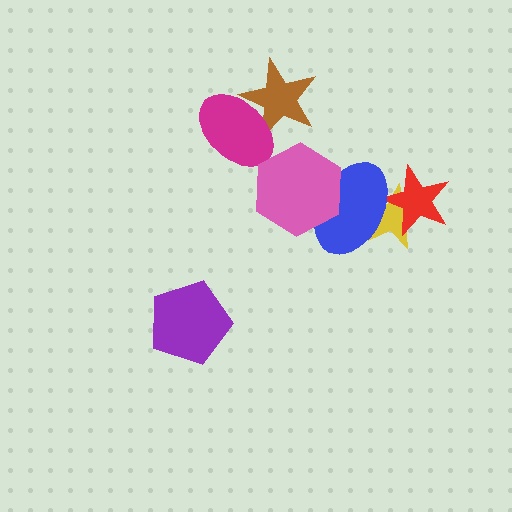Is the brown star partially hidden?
Yes, it is partially covered by another shape.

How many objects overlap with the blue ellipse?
3 objects overlap with the blue ellipse.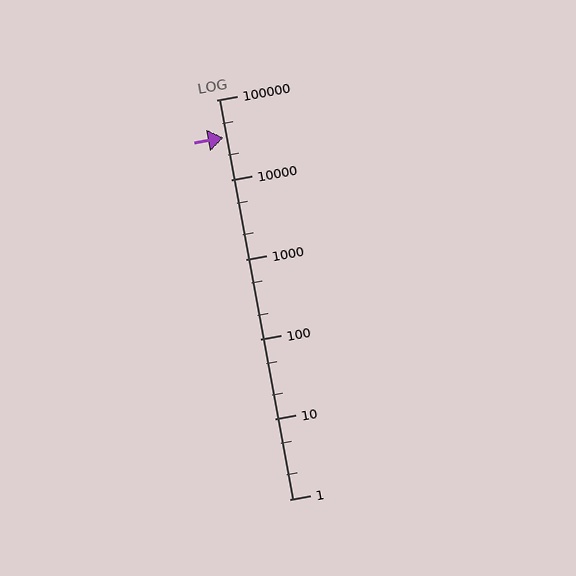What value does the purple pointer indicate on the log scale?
The pointer indicates approximately 34000.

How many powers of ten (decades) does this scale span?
The scale spans 5 decades, from 1 to 100000.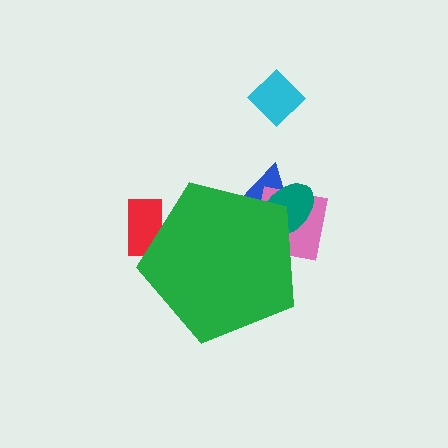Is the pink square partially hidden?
Yes, the pink square is partially hidden behind the green pentagon.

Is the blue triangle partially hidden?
Yes, the blue triangle is partially hidden behind the green pentagon.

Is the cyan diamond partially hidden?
No, the cyan diamond is fully visible.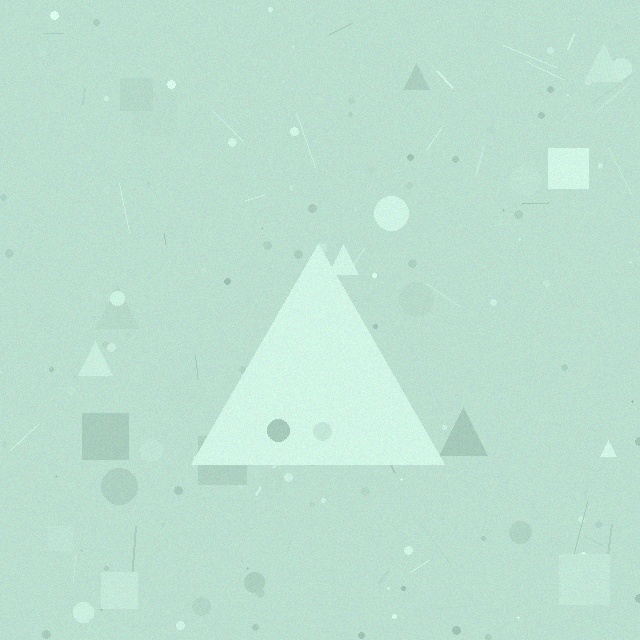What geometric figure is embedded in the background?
A triangle is embedded in the background.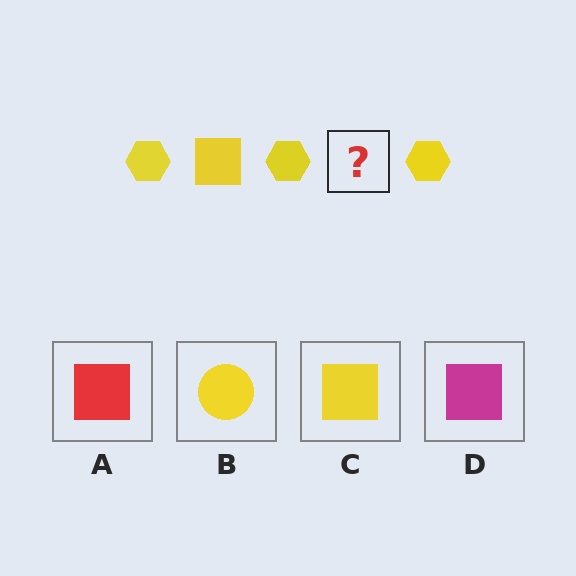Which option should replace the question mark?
Option C.